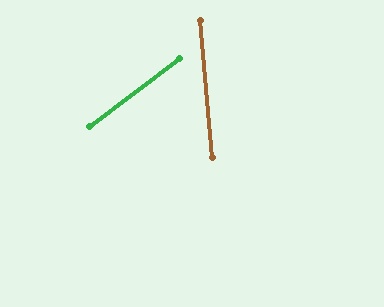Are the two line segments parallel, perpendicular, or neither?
Neither parallel nor perpendicular — they differ by about 58°.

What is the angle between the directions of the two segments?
Approximately 58 degrees.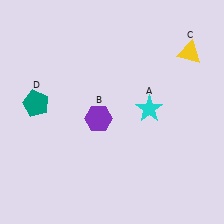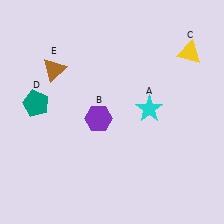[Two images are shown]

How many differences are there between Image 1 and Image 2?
There is 1 difference between the two images.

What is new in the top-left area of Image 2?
A brown triangle (E) was added in the top-left area of Image 2.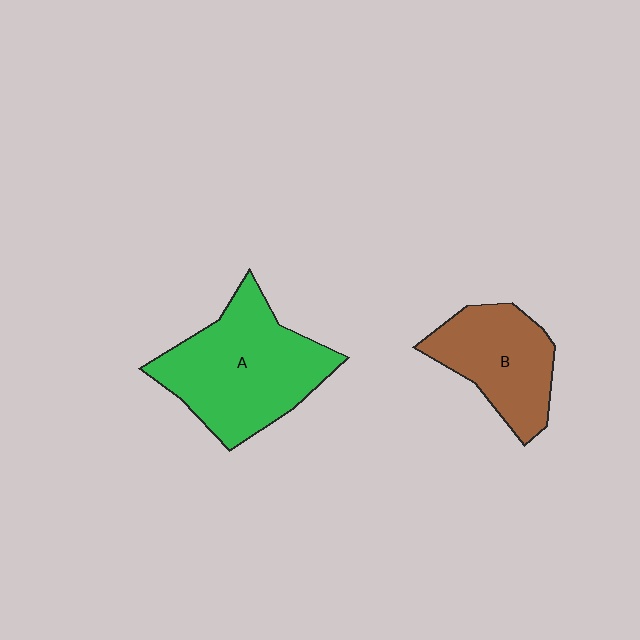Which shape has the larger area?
Shape A (green).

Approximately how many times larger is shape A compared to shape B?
Approximately 1.5 times.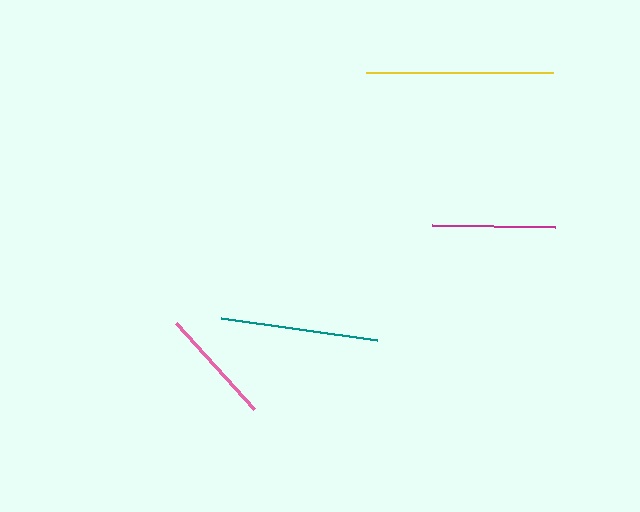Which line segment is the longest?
The yellow line is the longest at approximately 187 pixels.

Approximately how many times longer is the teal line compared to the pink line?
The teal line is approximately 1.4 times the length of the pink line.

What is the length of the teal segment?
The teal segment is approximately 158 pixels long.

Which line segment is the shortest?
The pink line is the shortest at approximately 116 pixels.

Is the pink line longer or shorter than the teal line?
The teal line is longer than the pink line.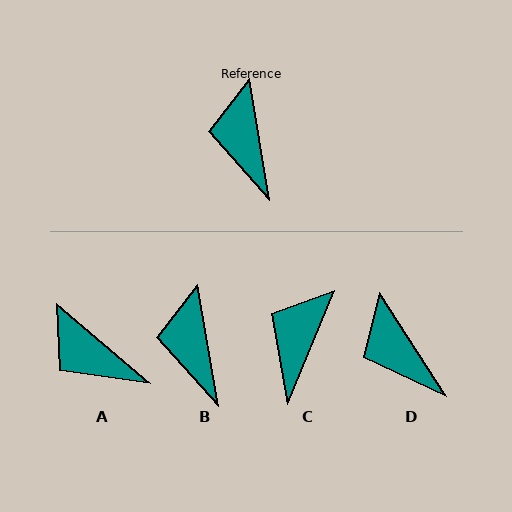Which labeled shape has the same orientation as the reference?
B.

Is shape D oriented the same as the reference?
No, it is off by about 23 degrees.